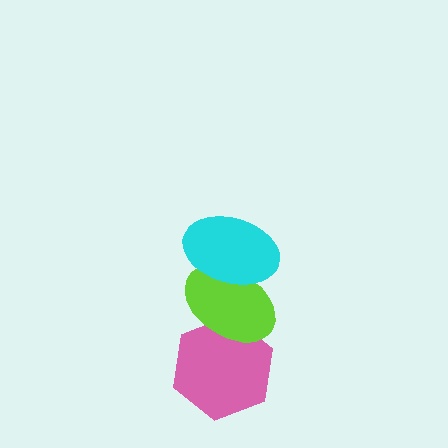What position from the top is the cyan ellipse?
The cyan ellipse is 1st from the top.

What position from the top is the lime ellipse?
The lime ellipse is 2nd from the top.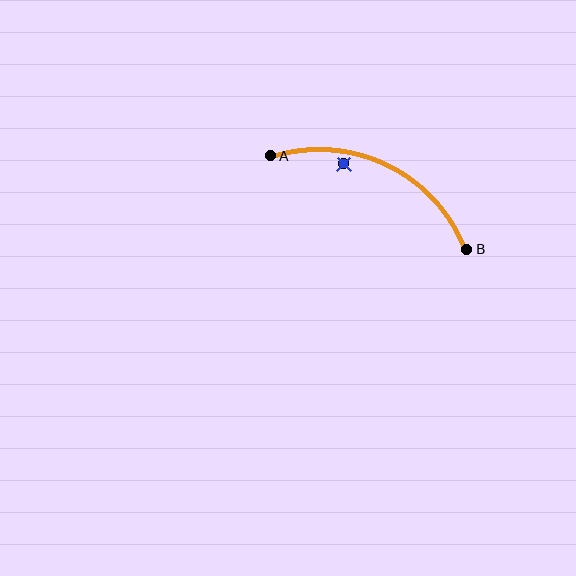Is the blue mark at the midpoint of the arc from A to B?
No — the blue mark does not lie on the arc at all. It sits slightly inside the curve.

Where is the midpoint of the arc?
The arc midpoint is the point on the curve farthest from the straight line joining A and B. It sits above that line.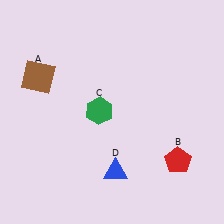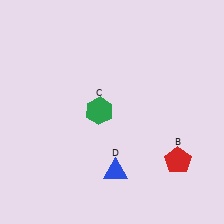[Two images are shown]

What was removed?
The brown square (A) was removed in Image 2.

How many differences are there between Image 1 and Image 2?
There is 1 difference between the two images.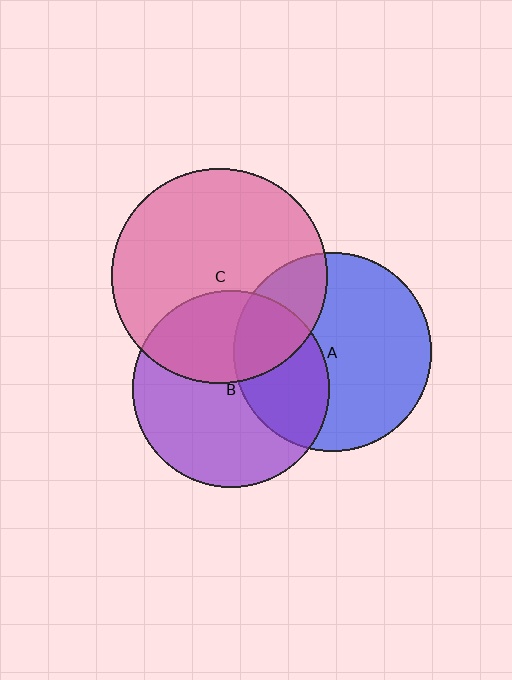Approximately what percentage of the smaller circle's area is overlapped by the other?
Approximately 25%.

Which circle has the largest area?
Circle C (pink).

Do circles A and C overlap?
Yes.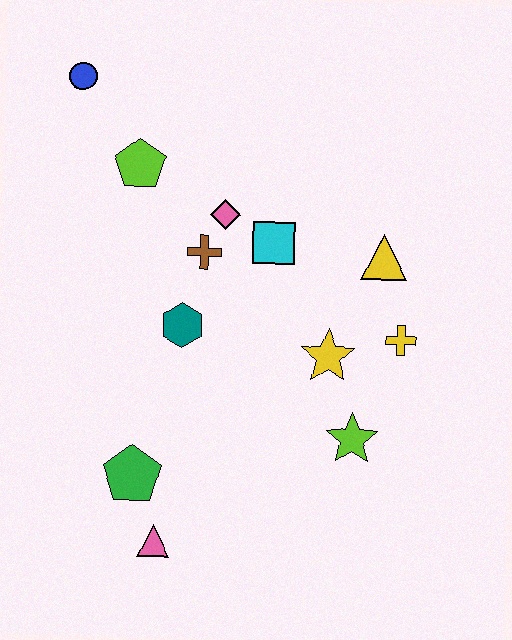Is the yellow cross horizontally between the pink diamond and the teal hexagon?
No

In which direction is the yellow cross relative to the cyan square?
The yellow cross is to the right of the cyan square.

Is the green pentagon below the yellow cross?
Yes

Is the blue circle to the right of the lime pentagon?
No